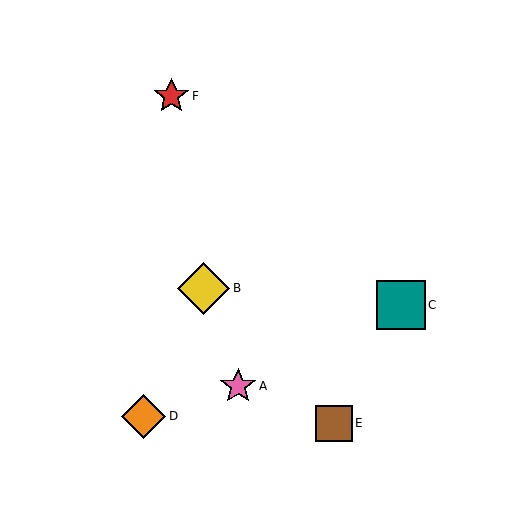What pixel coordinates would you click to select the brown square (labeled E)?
Click at (334, 423) to select the brown square E.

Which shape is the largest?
The yellow diamond (labeled B) is the largest.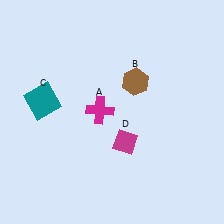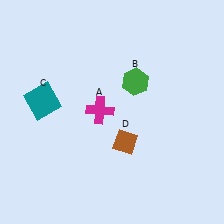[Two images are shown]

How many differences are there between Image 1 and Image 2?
There are 2 differences between the two images.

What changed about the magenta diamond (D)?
In Image 1, D is magenta. In Image 2, it changed to brown.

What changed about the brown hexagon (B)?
In Image 1, B is brown. In Image 2, it changed to green.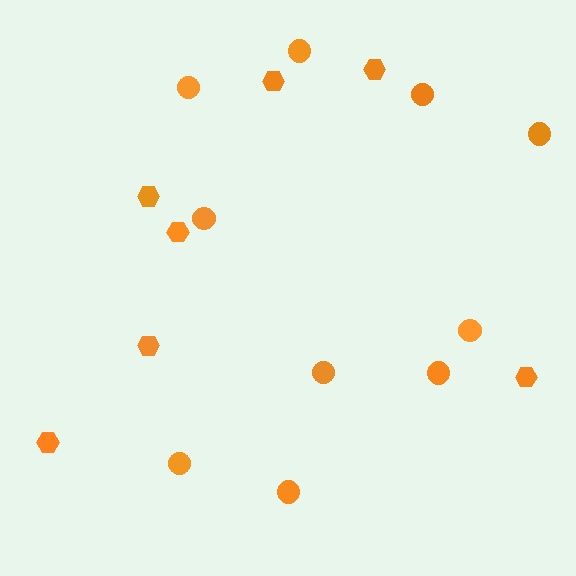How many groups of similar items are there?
There are 2 groups: one group of circles (10) and one group of hexagons (7).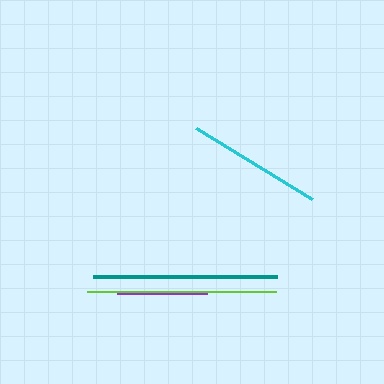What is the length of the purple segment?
The purple segment is approximately 90 pixels long.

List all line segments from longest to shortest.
From longest to shortest: lime, teal, cyan, purple.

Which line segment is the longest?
The lime line is the longest at approximately 189 pixels.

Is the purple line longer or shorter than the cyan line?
The cyan line is longer than the purple line.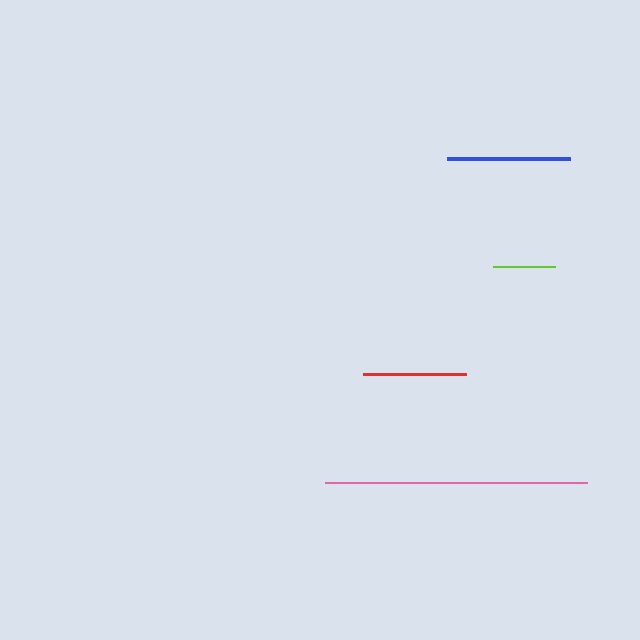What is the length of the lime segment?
The lime segment is approximately 62 pixels long.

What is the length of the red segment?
The red segment is approximately 102 pixels long.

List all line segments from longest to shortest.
From longest to shortest: pink, blue, red, lime.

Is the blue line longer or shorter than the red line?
The blue line is longer than the red line.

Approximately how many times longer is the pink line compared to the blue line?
The pink line is approximately 2.1 times the length of the blue line.